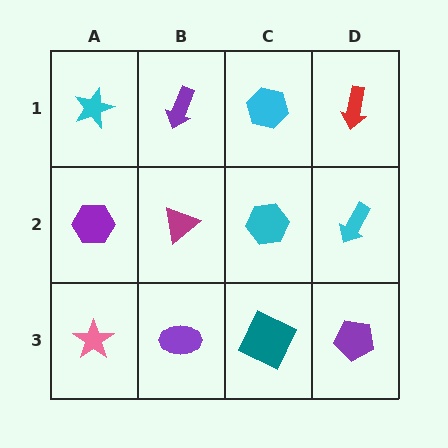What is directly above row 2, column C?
A cyan hexagon.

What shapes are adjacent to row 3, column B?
A magenta triangle (row 2, column B), a pink star (row 3, column A), a teal square (row 3, column C).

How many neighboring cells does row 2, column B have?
4.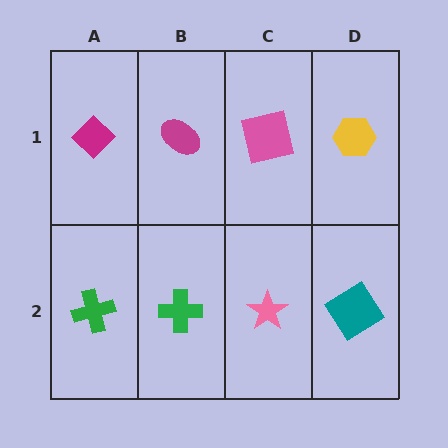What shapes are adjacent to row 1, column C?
A pink star (row 2, column C), a magenta ellipse (row 1, column B), a yellow hexagon (row 1, column D).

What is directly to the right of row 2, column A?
A green cross.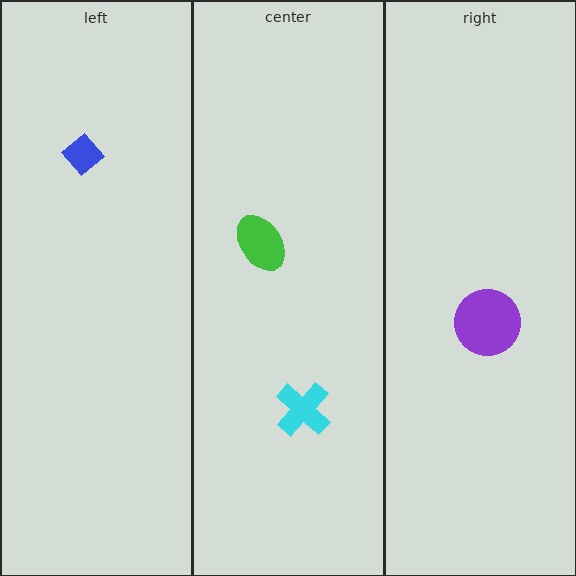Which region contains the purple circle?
The right region.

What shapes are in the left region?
The blue diamond.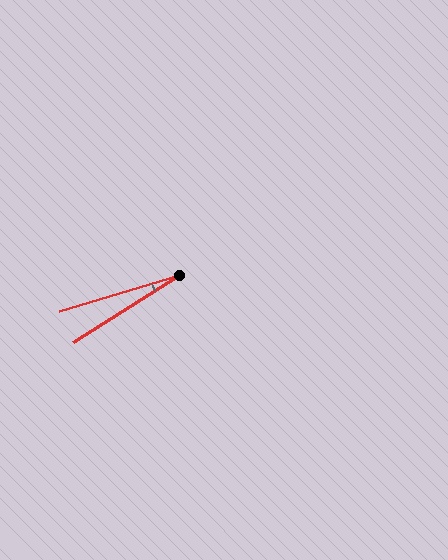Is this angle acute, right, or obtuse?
It is acute.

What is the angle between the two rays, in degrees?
Approximately 16 degrees.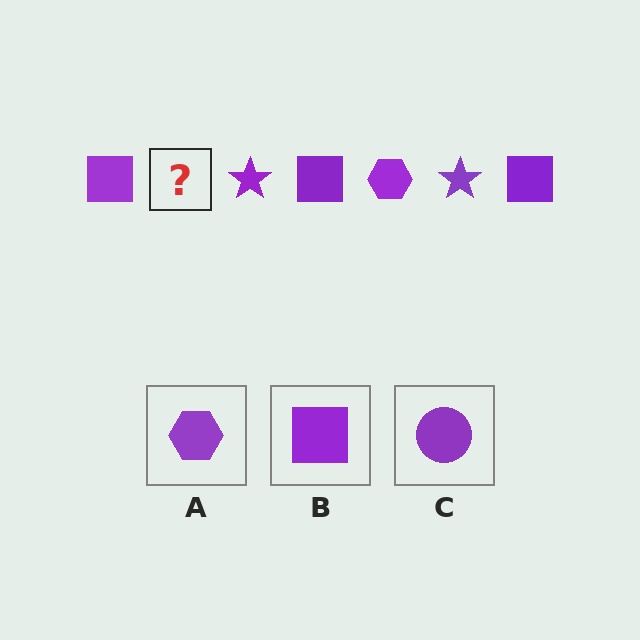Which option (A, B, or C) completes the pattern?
A.